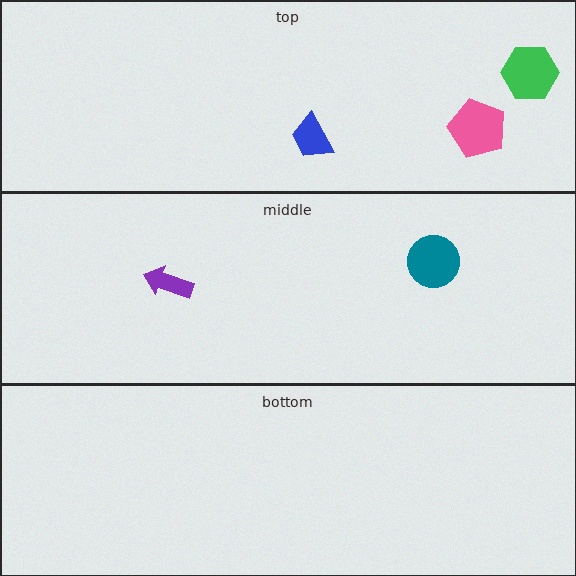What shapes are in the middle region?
The teal circle, the purple arrow.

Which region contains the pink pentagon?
The top region.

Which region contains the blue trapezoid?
The top region.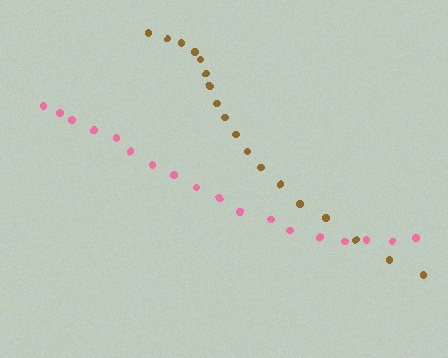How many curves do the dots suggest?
There are 2 distinct paths.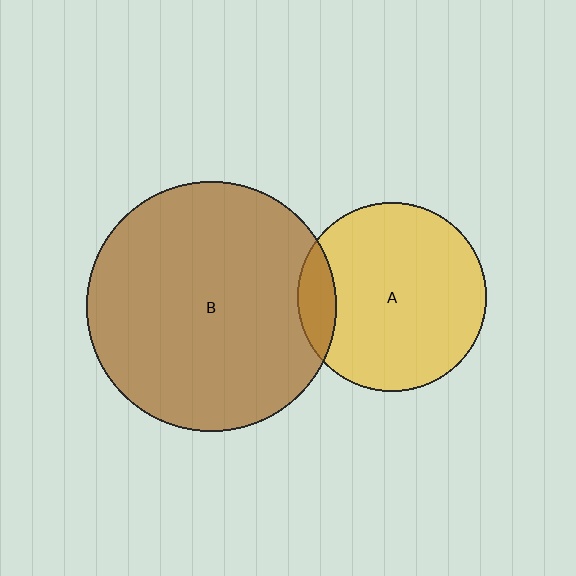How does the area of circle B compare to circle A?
Approximately 1.8 times.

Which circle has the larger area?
Circle B (brown).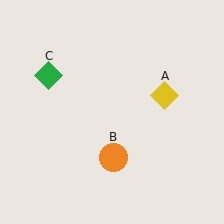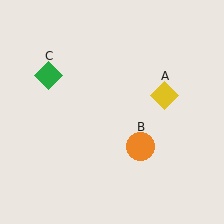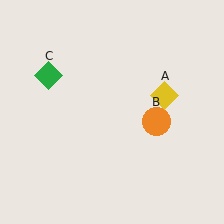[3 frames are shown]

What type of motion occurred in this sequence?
The orange circle (object B) rotated counterclockwise around the center of the scene.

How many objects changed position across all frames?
1 object changed position: orange circle (object B).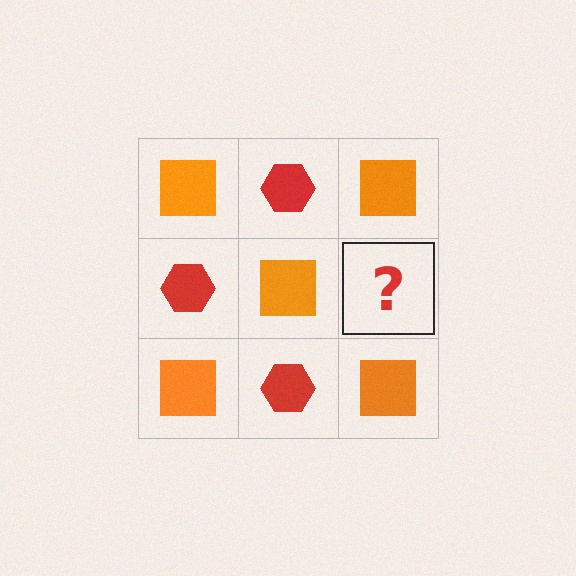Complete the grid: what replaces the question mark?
The question mark should be replaced with a red hexagon.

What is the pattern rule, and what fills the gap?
The rule is that it alternates orange square and red hexagon in a checkerboard pattern. The gap should be filled with a red hexagon.